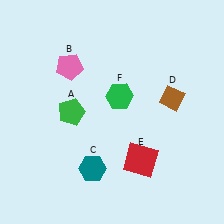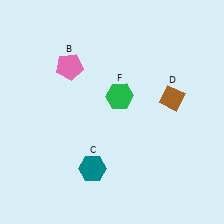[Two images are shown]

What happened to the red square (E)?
The red square (E) was removed in Image 2. It was in the bottom-right area of Image 1.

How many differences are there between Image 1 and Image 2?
There are 2 differences between the two images.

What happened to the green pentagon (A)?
The green pentagon (A) was removed in Image 2. It was in the top-left area of Image 1.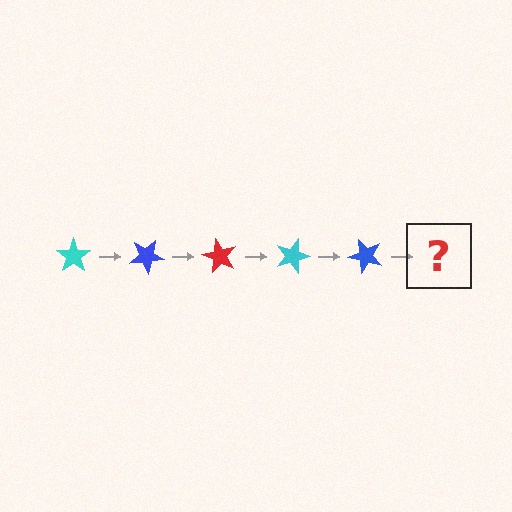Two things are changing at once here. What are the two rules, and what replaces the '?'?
The two rules are that it rotates 30 degrees each step and the color cycles through cyan, blue, and red. The '?' should be a red star, rotated 150 degrees from the start.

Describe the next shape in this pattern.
It should be a red star, rotated 150 degrees from the start.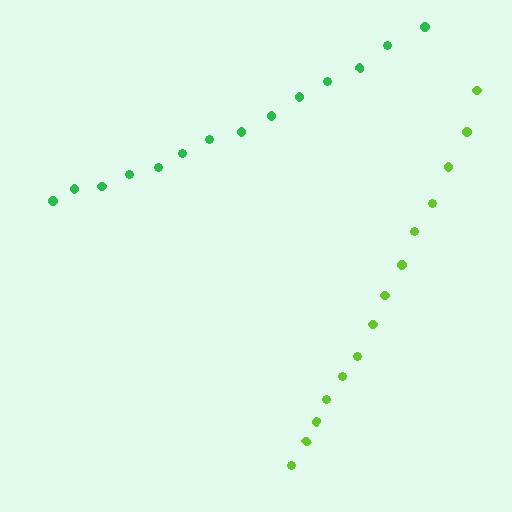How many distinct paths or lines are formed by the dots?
There are 2 distinct paths.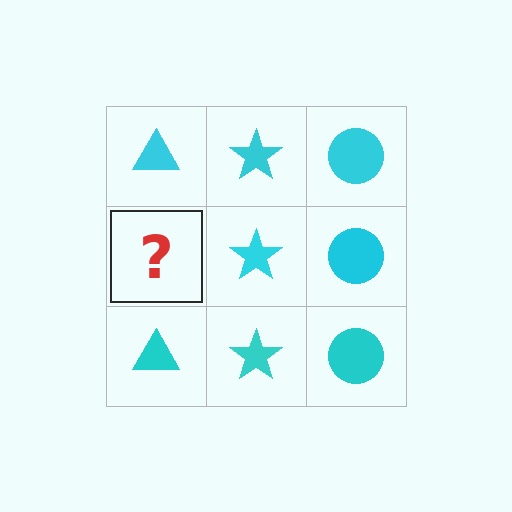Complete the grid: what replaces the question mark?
The question mark should be replaced with a cyan triangle.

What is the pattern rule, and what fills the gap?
The rule is that each column has a consistent shape. The gap should be filled with a cyan triangle.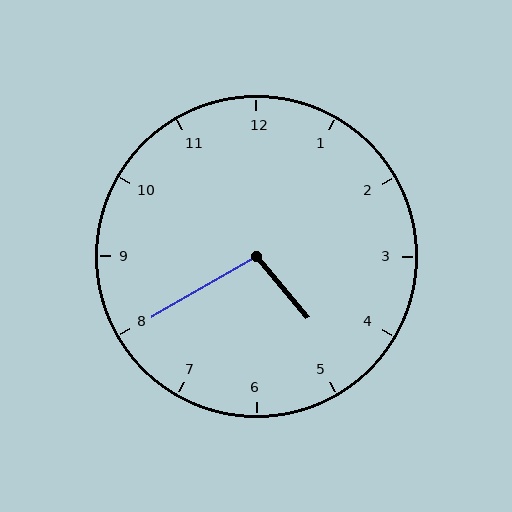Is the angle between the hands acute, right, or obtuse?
It is obtuse.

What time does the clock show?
4:40.